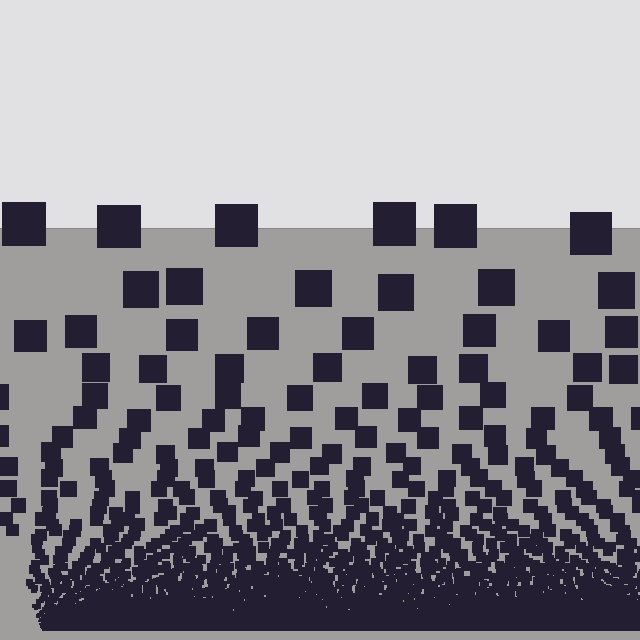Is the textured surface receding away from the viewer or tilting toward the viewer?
The surface appears to tilt toward the viewer. Texture elements get larger and sparser toward the top.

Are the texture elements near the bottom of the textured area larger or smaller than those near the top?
Smaller. The gradient is inverted — elements near the bottom are smaller and denser.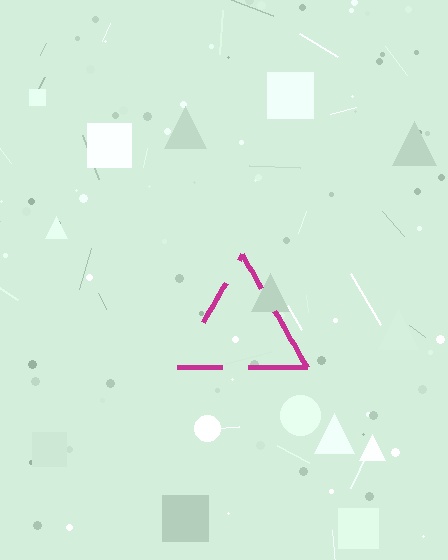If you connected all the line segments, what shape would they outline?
They would outline a triangle.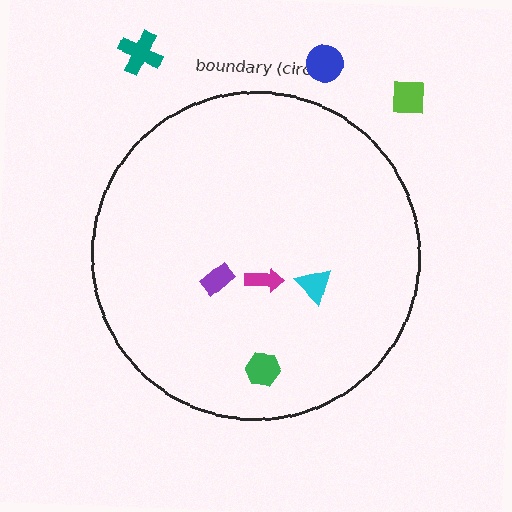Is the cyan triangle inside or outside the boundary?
Inside.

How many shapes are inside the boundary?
4 inside, 3 outside.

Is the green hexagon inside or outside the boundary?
Inside.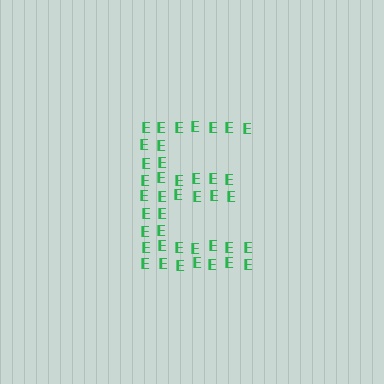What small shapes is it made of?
It is made of small letter E's.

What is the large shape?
The large shape is the letter E.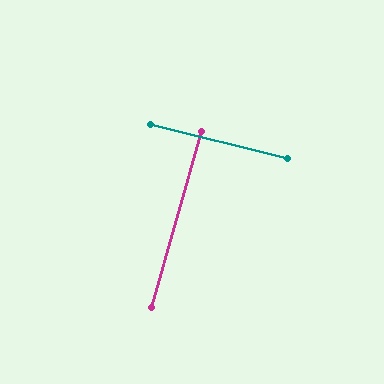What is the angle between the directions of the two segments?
Approximately 88 degrees.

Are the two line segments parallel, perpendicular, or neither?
Perpendicular — they meet at approximately 88°.